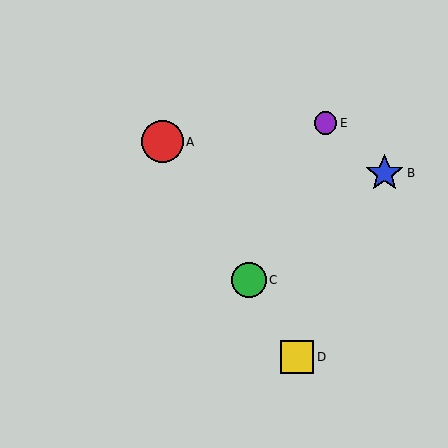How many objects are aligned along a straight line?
3 objects (A, C, D) are aligned along a straight line.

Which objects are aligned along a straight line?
Objects A, C, D are aligned along a straight line.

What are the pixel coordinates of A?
Object A is at (162, 142).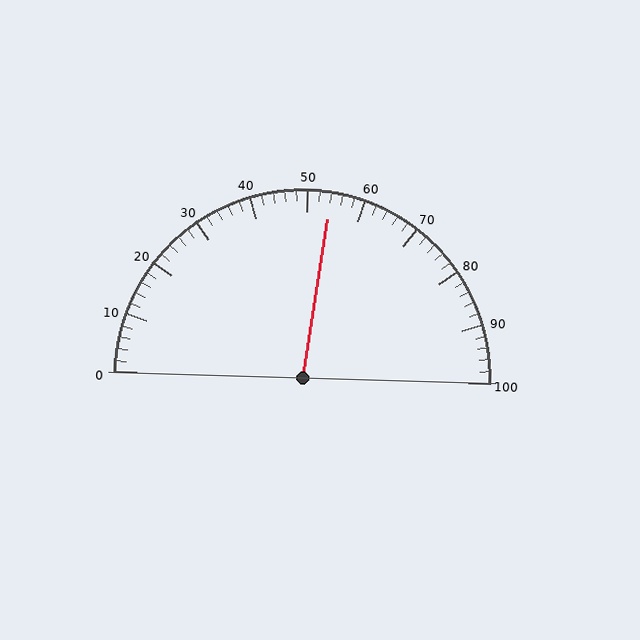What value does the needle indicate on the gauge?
The needle indicates approximately 54.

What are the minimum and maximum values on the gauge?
The gauge ranges from 0 to 100.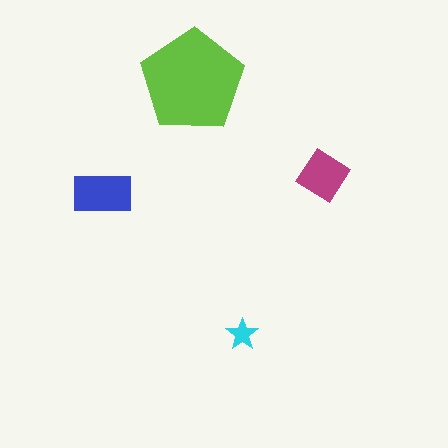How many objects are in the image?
There are 4 objects in the image.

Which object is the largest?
The lime pentagon.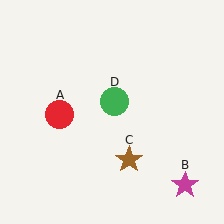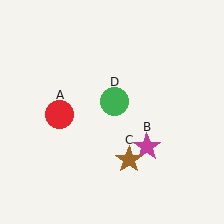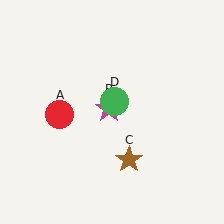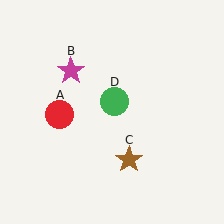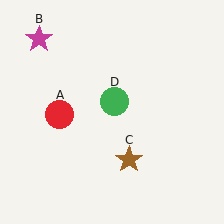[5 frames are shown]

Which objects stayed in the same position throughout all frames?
Red circle (object A) and brown star (object C) and green circle (object D) remained stationary.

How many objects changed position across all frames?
1 object changed position: magenta star (object B).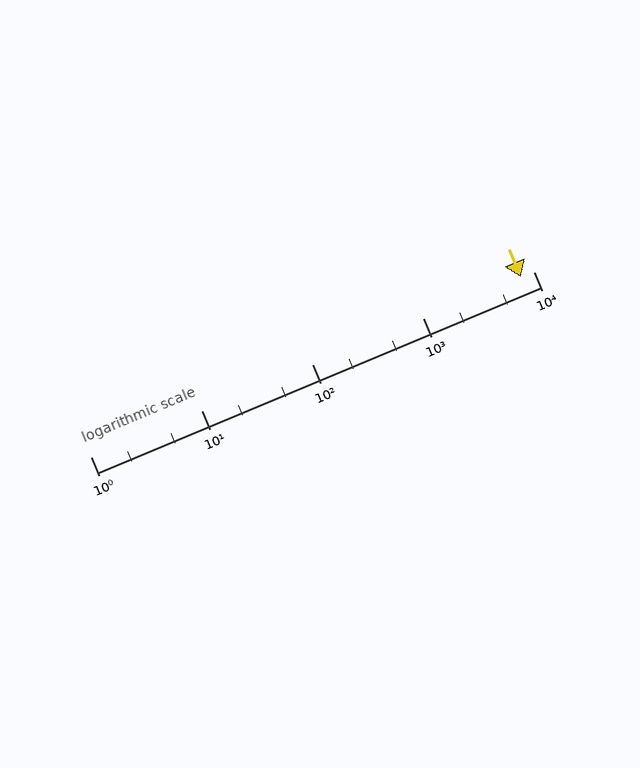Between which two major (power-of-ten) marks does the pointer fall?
The pointer is between 1000 and 10000.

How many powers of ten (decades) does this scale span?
The scale spans 4 decades, from 1 to 10000.